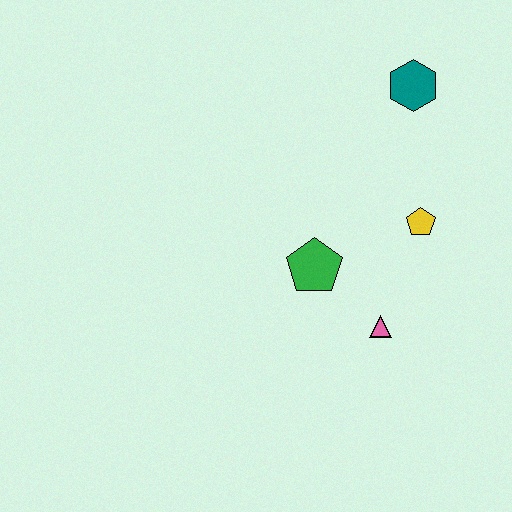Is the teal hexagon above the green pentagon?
Yes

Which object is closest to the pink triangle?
The green pentagon is closest to the pink triangle.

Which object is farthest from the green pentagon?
The teal hexagon is farthest from the green pentagon.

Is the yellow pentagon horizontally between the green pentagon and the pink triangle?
No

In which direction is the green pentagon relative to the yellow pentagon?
The green pentagon is to the left of the yellow pentagon.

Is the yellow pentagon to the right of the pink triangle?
Yes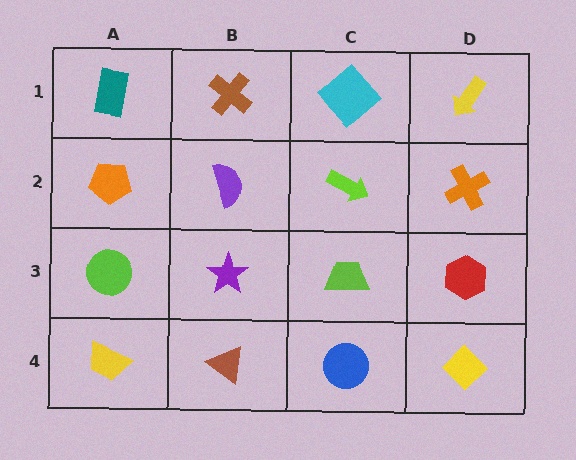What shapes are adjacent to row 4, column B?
A purple star (row 3, column B), a yellow trapezoid (row 4, column A), a blue circle (row 4, column C).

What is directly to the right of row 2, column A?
A purple semicircle.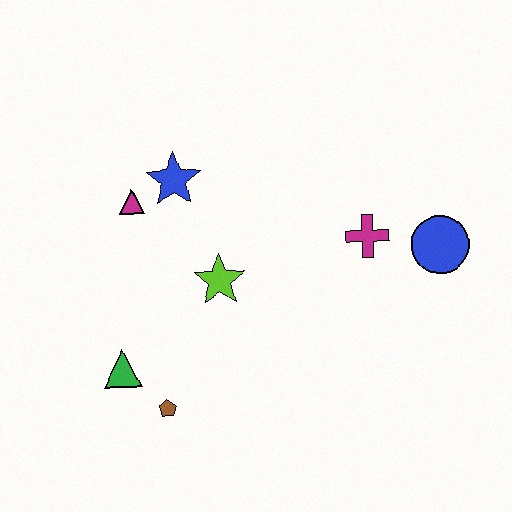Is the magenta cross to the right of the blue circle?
No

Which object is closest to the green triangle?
The brown pentagon is closest to the green triangle.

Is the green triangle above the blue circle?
No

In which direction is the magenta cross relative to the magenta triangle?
The magenta cross is to the right of the magenta triangle.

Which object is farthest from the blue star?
The blue circle is farthest from the blue star.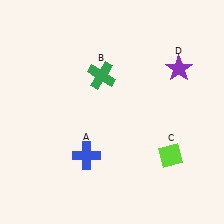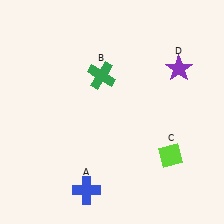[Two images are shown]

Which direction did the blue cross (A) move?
The blue cross (A) moved down.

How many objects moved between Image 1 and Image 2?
1 object moved between the two images.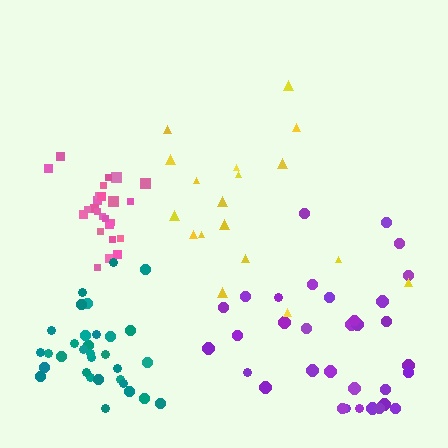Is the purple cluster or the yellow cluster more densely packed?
Purple.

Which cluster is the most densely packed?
Pink.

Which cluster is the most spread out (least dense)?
Yellow.